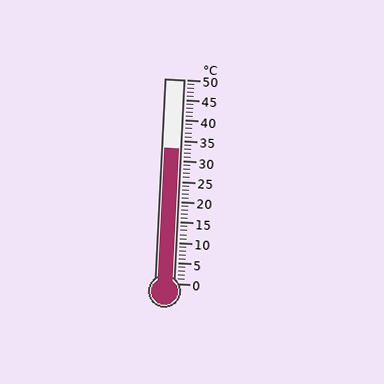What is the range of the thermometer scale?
The thermometer scale ranges from 0°C to 50°C.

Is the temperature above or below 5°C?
The temperature is above 5°C.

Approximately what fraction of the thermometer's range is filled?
The thermometer is filled to approximately 65% of its range.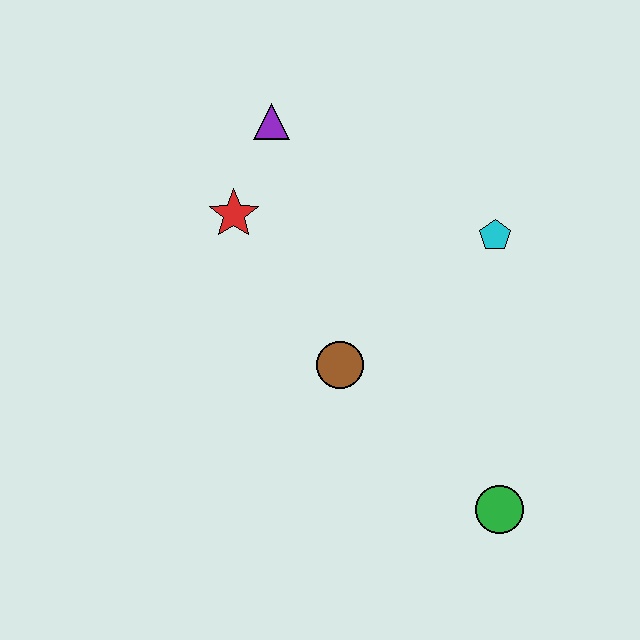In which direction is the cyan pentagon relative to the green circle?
The cyan pentagon is above the green circle.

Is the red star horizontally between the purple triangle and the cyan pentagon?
No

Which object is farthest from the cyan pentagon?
The green circle is farthest from the cyan pentagon.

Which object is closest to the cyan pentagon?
The brown circle is closest to the cyan pentagon.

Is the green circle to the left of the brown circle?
No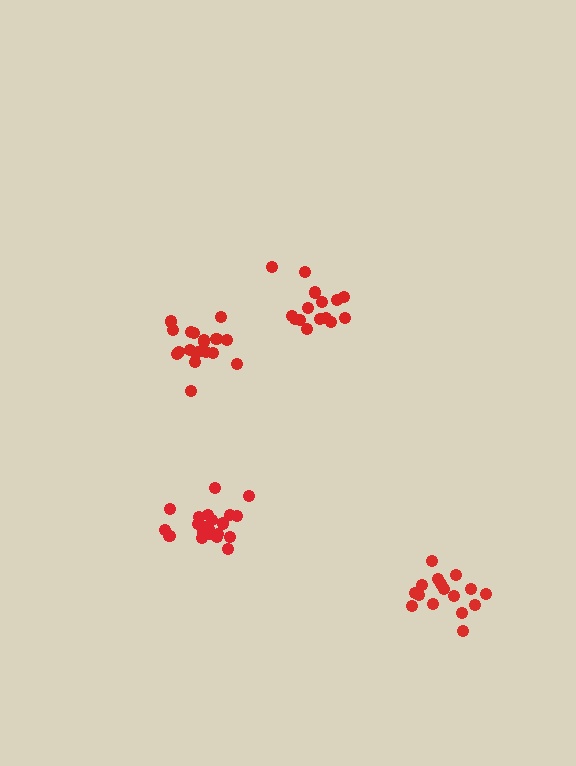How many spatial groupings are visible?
There are 4 spatial groupings.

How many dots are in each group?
Group 1: 16 dots, Group 2: 21 dots, Group 3: 15 dots, Group 4: 19 dots (71 total).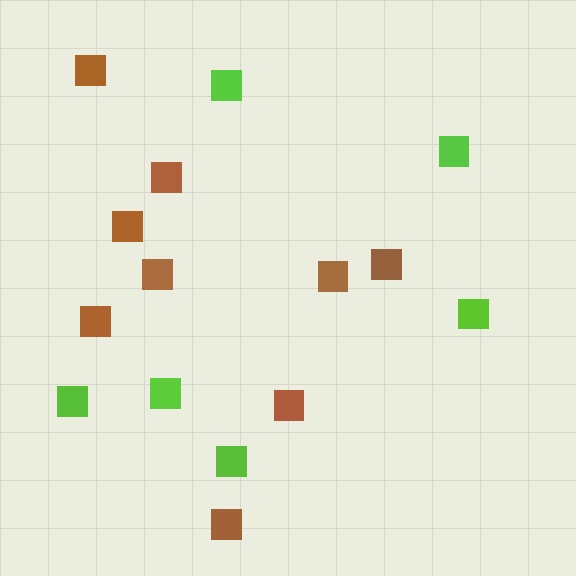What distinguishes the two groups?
There are 2 groups: one group of brown squares (9) and one group of lime squares (6).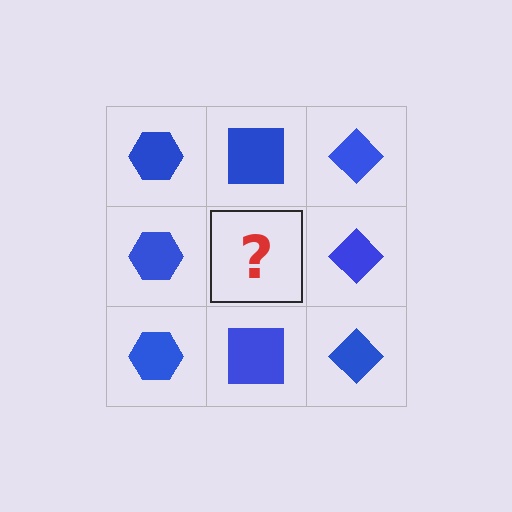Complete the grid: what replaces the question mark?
The question mark should be replaced with a blue square.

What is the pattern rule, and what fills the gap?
The rule is that each column has a consistent shape. The gap should be filled with a blue square.